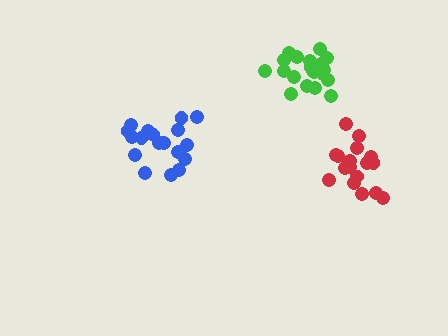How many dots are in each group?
Group 1: 18 dots, Group 2: 20 dots, Group 3: 21 dots (59 total).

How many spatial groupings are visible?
There are 3 spatial groupings.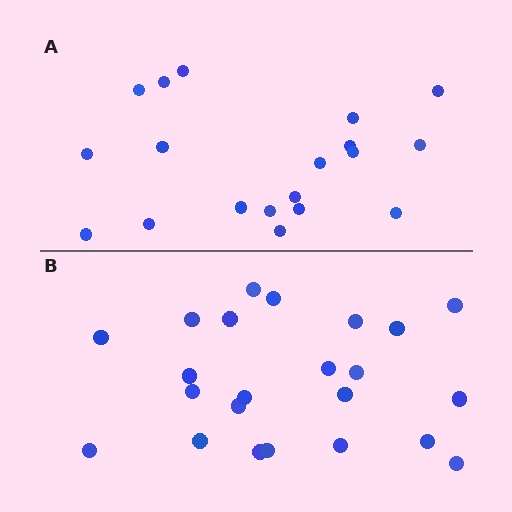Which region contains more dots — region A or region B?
Region B (the bottom region) has more dots.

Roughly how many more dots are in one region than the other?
Region B has about 4 more dots than region A.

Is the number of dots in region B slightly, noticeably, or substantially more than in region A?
Region B has only slightly more — the two regions are fairly close. The ratio is roughly 1.2 to 1.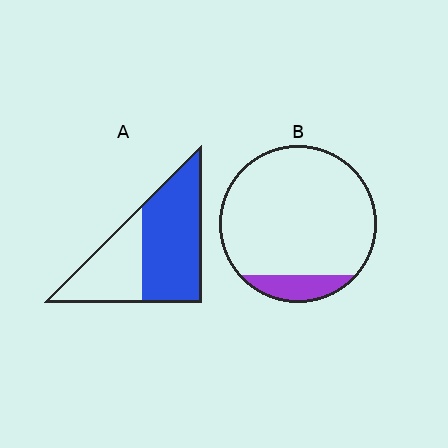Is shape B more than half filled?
No.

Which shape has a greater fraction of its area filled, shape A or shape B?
Shape A.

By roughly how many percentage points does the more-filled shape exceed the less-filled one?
By roughly 50 percentage points (A over B).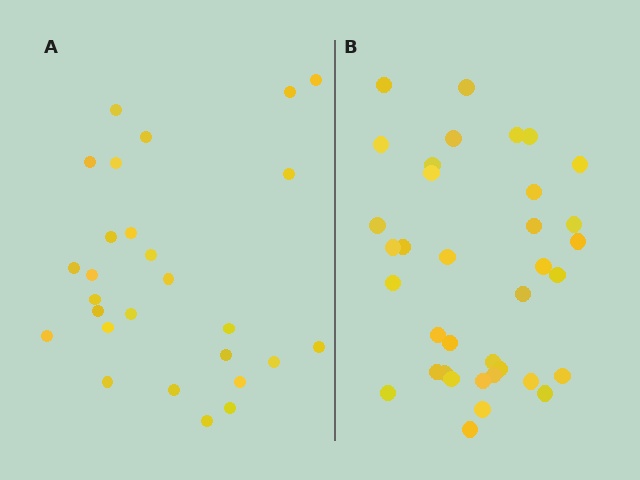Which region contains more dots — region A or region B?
Region B (the right region) has more dots.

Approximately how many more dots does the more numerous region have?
Region B has roughly 8 or so more dots than region A.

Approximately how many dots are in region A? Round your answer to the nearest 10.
About 30 dots. (The exact count is 27, which rounds to 30.)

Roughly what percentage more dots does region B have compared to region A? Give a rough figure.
About 35% more.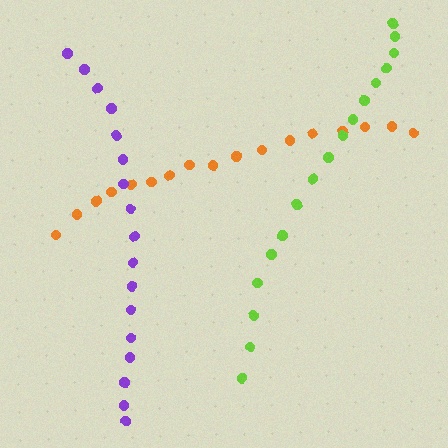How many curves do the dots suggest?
There are 3 distinct paths.